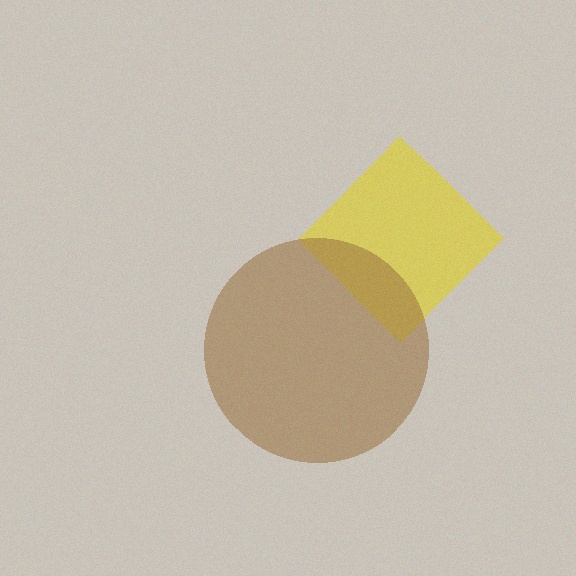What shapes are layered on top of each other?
The layered shapes are: a yellow diamond, a brown circle.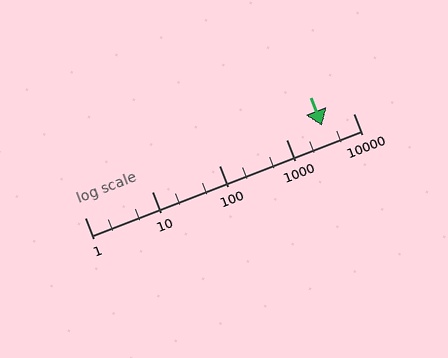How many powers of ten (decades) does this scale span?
The scale spans 4 decades, from 1 to 10000.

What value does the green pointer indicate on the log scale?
The pointer indicates approximately 3400.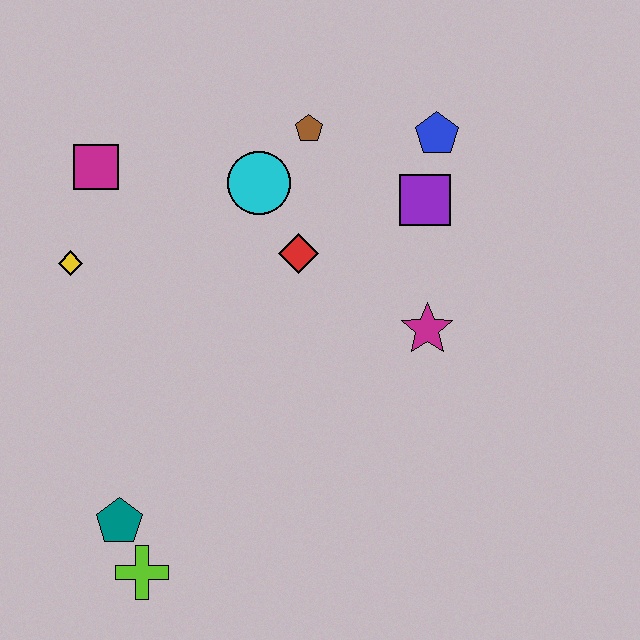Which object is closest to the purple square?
The blue pentagon is closest to the purple square.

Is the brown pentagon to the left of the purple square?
Yes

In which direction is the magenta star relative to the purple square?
The magenta star is below the purple square.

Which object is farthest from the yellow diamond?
The blue pentagon is farthest from the yellow diamond.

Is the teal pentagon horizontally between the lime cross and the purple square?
No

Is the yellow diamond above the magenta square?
No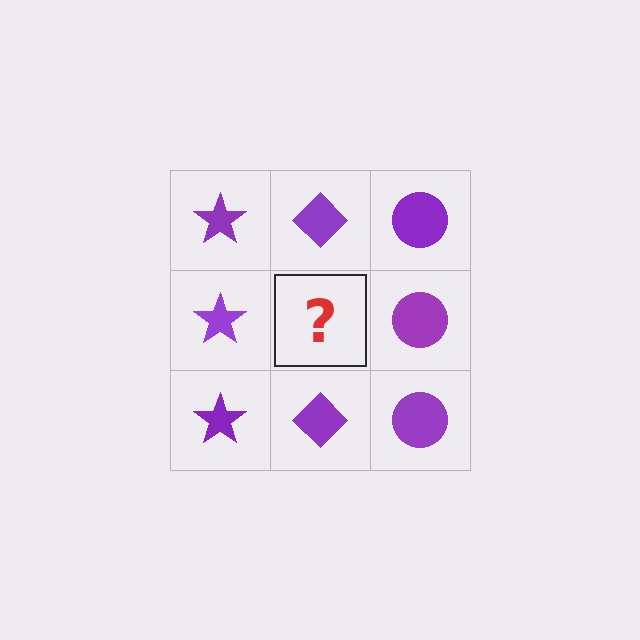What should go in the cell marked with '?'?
The missing cell should contain a purple diamond.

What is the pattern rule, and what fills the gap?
The rule is that each column has a consistent shape. The gap should be filled with a purple diamond.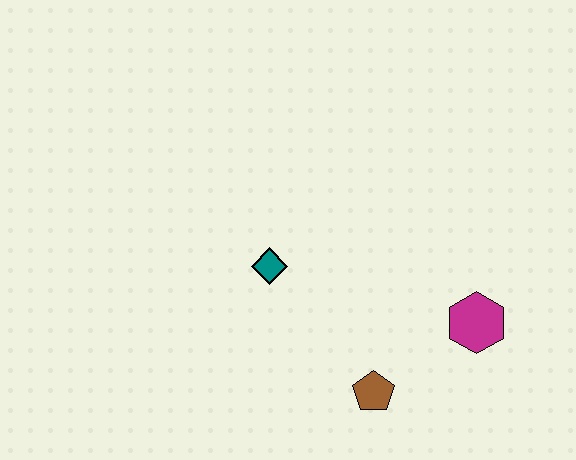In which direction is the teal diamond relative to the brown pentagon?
The teal diamond is above the brown pentagon.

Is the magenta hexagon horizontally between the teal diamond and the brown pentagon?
No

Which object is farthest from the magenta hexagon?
The teal diamond is farthest from the magenta hexagon.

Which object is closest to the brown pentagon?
The magenta hexagon is closest to the brown pentagon.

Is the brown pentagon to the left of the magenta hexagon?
Yes